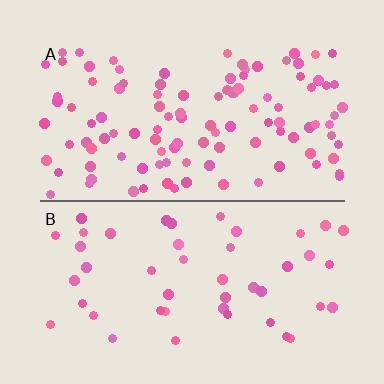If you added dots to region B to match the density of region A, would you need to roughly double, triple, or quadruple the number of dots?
Approximately double.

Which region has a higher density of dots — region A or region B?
A (the top).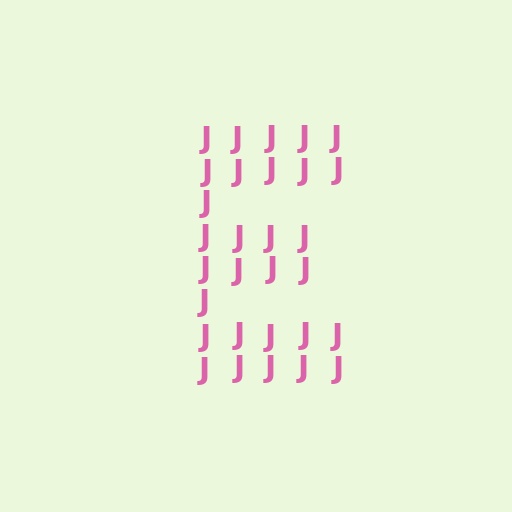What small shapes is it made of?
It is made of small letter J's.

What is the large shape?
The large shape is the letter E.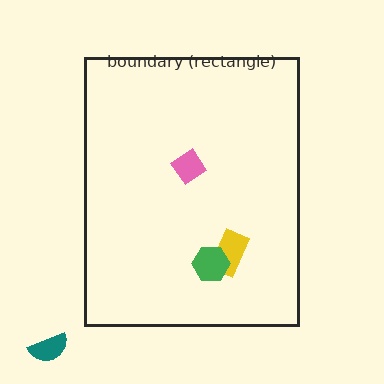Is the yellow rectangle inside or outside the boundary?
Inside.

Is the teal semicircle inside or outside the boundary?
Outside.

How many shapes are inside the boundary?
3 inside, 1 outside.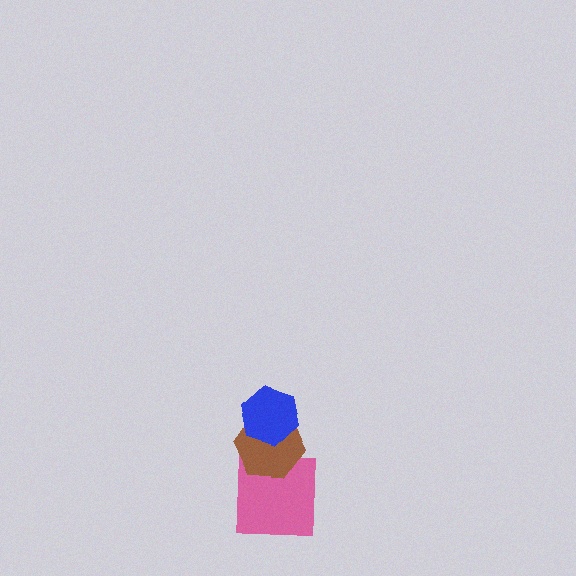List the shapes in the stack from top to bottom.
From top to bottom: the blue hexagon, the brown hexagon, the pink square.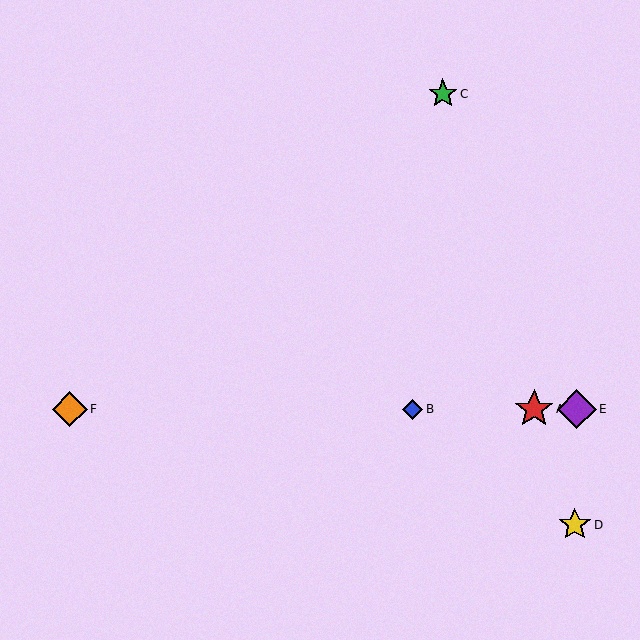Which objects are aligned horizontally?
Objects A, B, E, F are aligned horizontally.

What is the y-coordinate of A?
Object A is at y≈409.